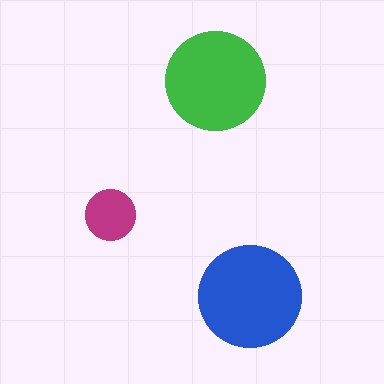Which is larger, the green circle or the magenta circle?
The green one.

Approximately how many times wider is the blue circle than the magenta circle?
About 2 times wider.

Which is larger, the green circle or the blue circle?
The blue one.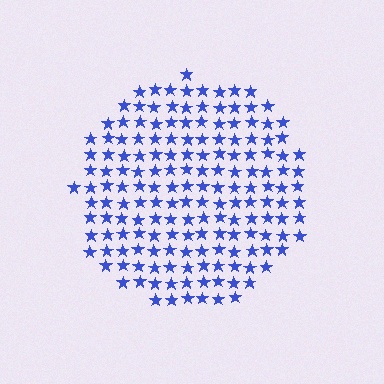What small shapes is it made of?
It is made of small stars.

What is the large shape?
The large shape is a circle.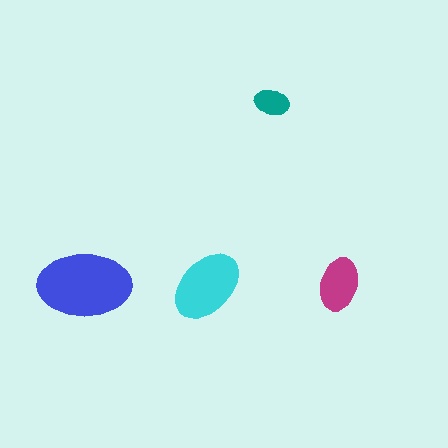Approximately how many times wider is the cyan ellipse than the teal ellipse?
About 2 times wider.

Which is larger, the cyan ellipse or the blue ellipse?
The blue one.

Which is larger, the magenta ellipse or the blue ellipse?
The blue one.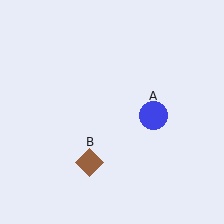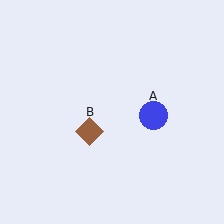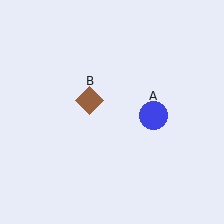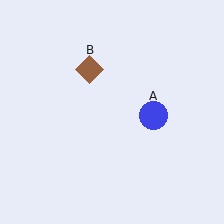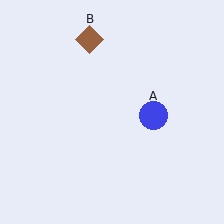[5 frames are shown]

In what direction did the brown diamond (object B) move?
The brown diamond (object B) moved up.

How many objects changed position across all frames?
1 object changed position: brown diamond (object B).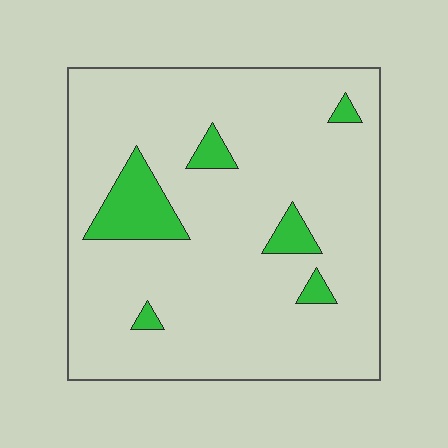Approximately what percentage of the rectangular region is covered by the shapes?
Approximately 10%.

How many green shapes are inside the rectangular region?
6.